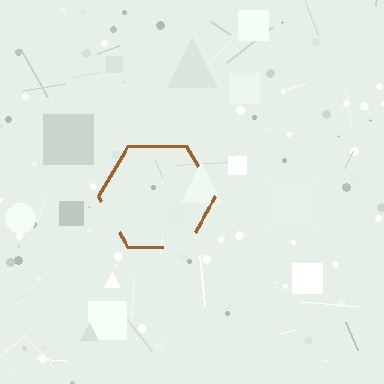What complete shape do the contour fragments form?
The contour fragments form a hexagon.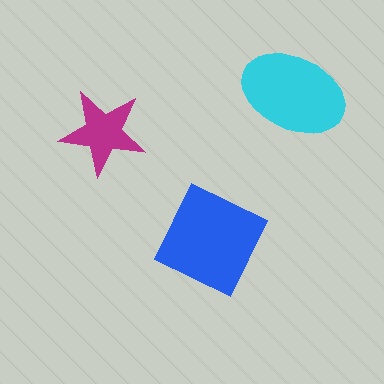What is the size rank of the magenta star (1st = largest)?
3rd.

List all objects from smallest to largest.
The magenta star, the cyan ellipse, the blue diamond.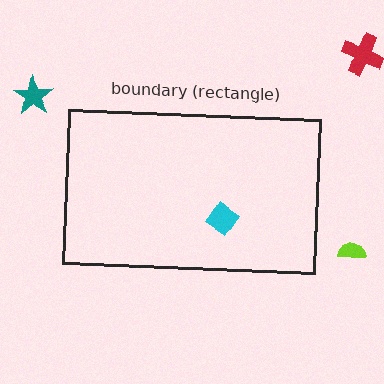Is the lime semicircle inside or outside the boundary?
Outside.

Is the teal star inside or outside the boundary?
Outside.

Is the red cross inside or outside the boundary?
Outside.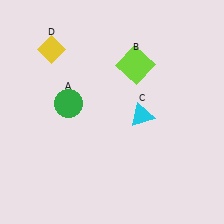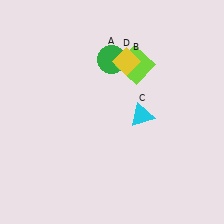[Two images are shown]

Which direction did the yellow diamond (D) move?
The yellow diamond (D) moved right.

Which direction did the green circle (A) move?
The green circle (A) moved up.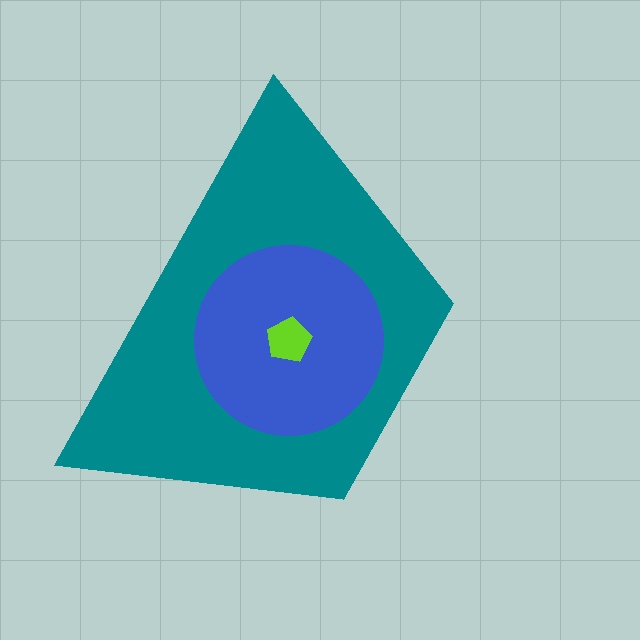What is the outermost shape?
The teal trapezoid.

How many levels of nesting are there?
3.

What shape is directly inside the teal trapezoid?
The blue circle.